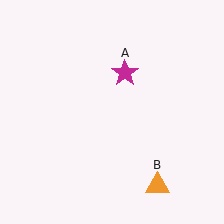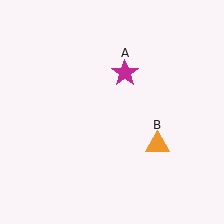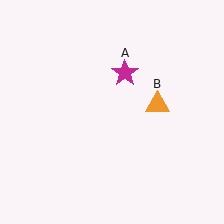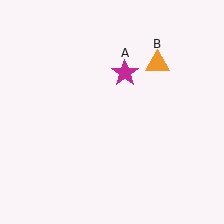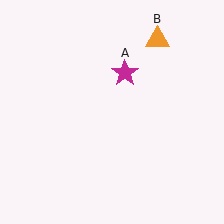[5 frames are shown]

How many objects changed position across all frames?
1 object changed position: orange triangle (object B).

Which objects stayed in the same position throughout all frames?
Magenta star (object A) remained stationary.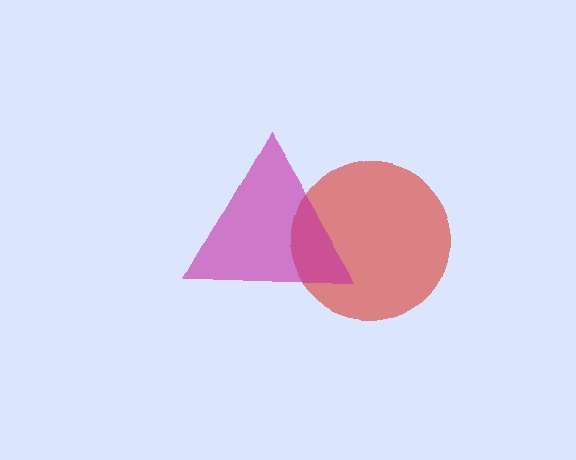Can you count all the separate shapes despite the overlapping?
Yes, there are 2 separate shapes.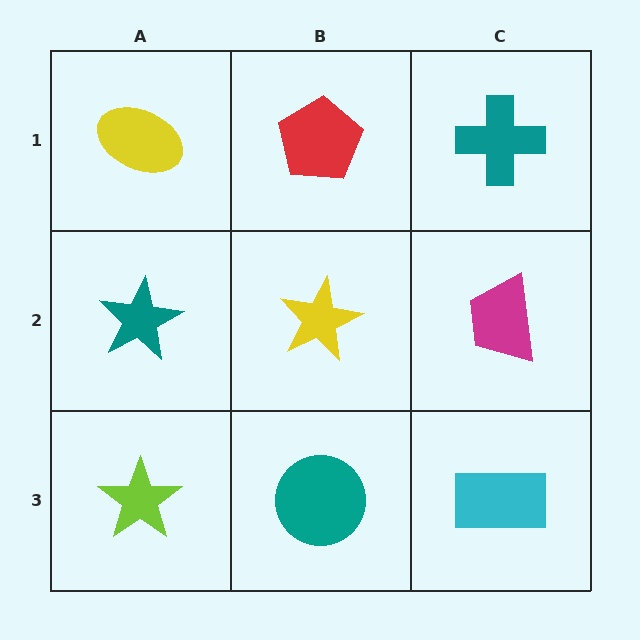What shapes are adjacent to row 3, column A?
A teal star (row 2, column A), a teal circle (row 3, column B).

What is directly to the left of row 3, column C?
A teal circle.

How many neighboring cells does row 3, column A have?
2.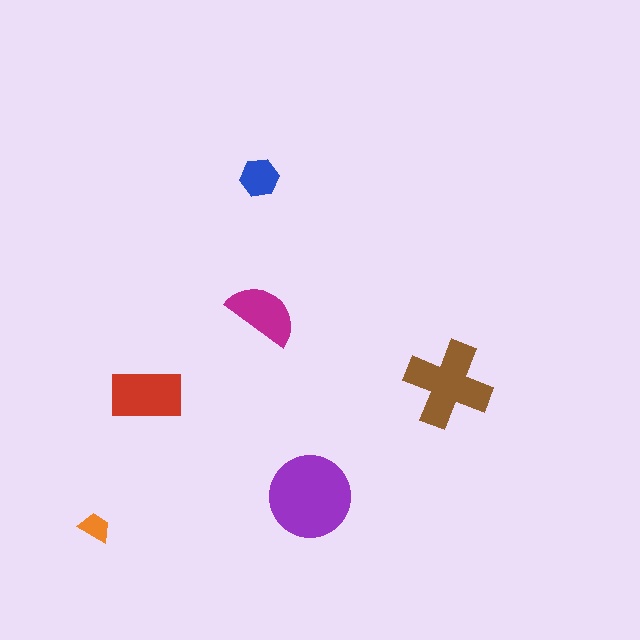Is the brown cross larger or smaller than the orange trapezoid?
Larger.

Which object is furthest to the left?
The orange trapezoid is leftmost.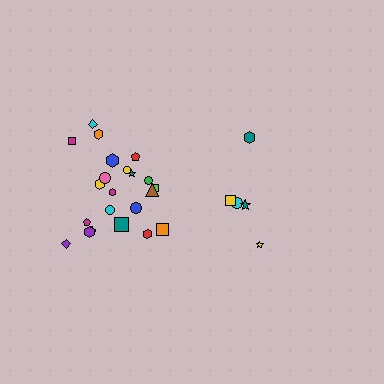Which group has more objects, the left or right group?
The left group.